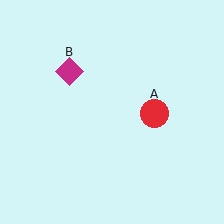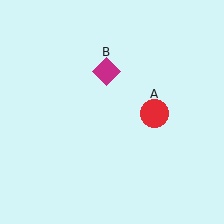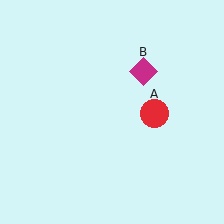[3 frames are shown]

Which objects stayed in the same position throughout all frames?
Red circle (object A) remained stationary.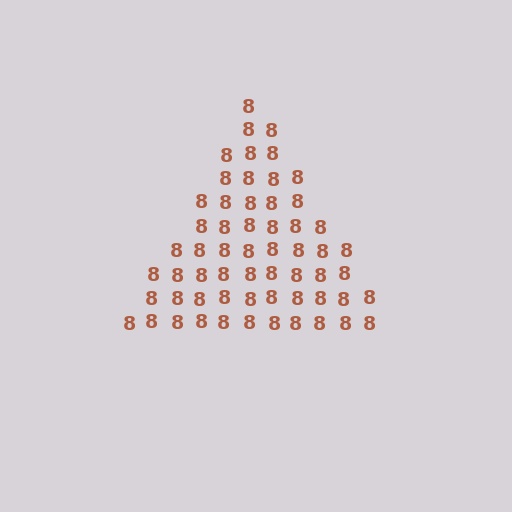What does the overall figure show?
The overall figure shows a triangle.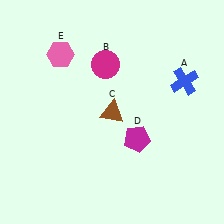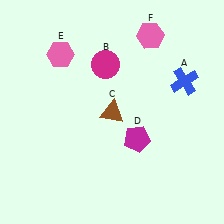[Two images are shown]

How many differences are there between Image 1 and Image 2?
There is 1 difference between the two images.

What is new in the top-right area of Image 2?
A pink hexagon (F) was added in the top-right area of Image 2.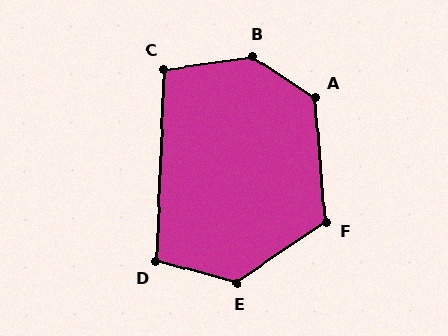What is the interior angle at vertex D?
Approximately 103 degrees (obtuse).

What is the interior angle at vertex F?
Approximately 119 degrees (obtuse).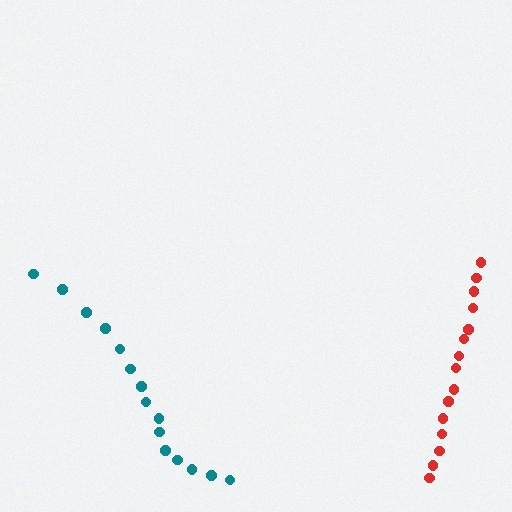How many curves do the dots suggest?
There are 2 distinct paths.